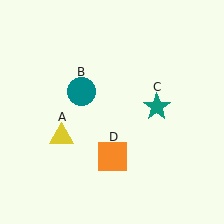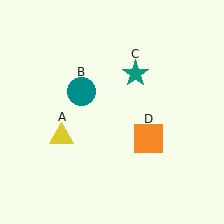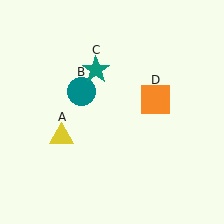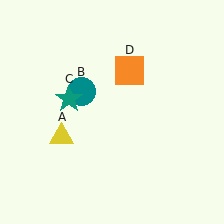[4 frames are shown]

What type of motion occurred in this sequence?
The teal star (object C), orange square (object D) rotated counterclockwise around the center of the scene.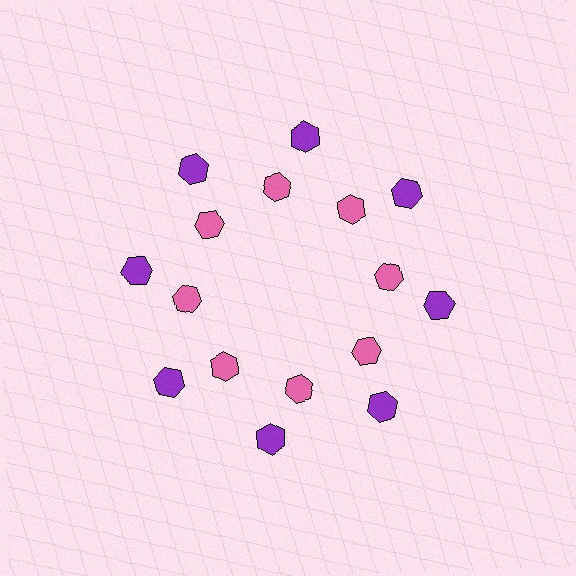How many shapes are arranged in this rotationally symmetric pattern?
There are 16 shapes, arranged in 8 groups of 2.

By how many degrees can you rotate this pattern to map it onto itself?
The pattern maps onto itself every 45 degrees of rotation.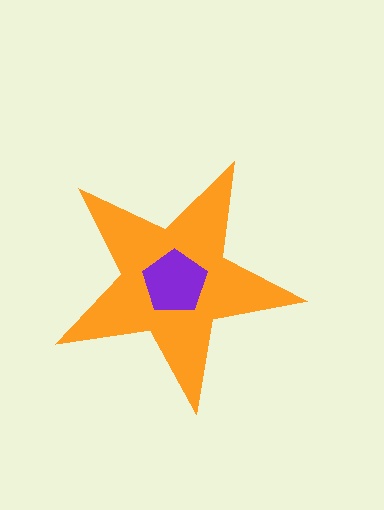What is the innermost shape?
The purple pentagon.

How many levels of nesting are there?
2.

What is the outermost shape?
The orange star.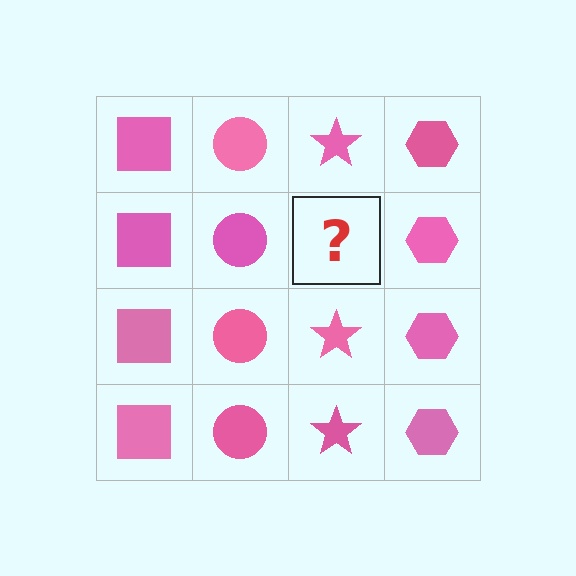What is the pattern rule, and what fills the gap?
The rule is that each column has a consistent shape. The gap should be filled with a pink star.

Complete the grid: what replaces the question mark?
The question mark should be replaced with a pink star.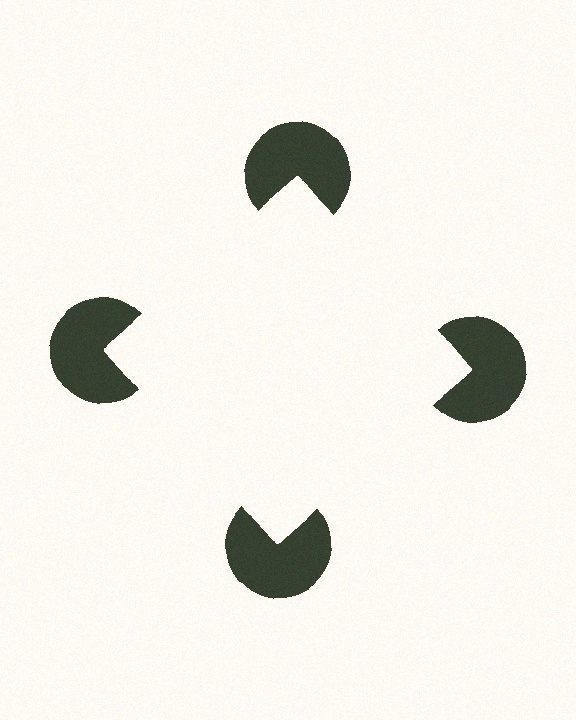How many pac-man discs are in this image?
There are 4 — one at each vertex of the illusory square.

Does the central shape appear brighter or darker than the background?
It typically appears slightly brighter than the background, even though no actual brightness change is drawn.